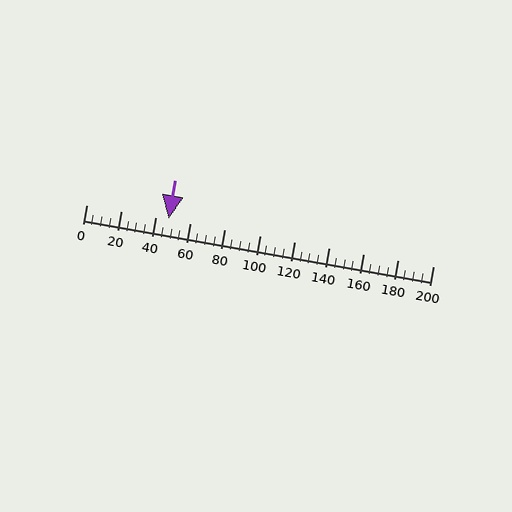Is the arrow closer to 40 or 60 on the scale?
The arrow is closer to 40.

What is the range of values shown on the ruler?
The ruler shows values from 0 to 200.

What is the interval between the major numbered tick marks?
The major tick marks are spaced 20 units apart.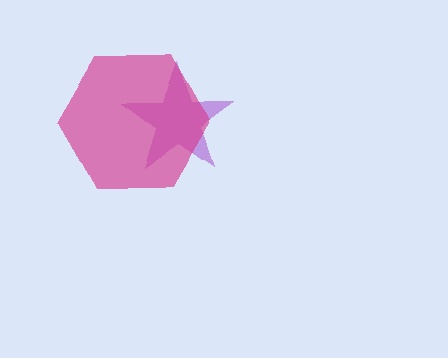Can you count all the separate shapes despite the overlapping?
Yes, there are 2 separate shapes.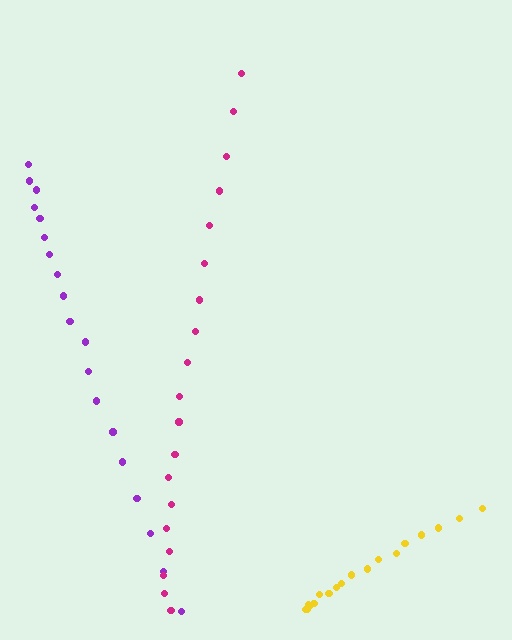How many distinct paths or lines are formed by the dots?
There are 3 distinct paths.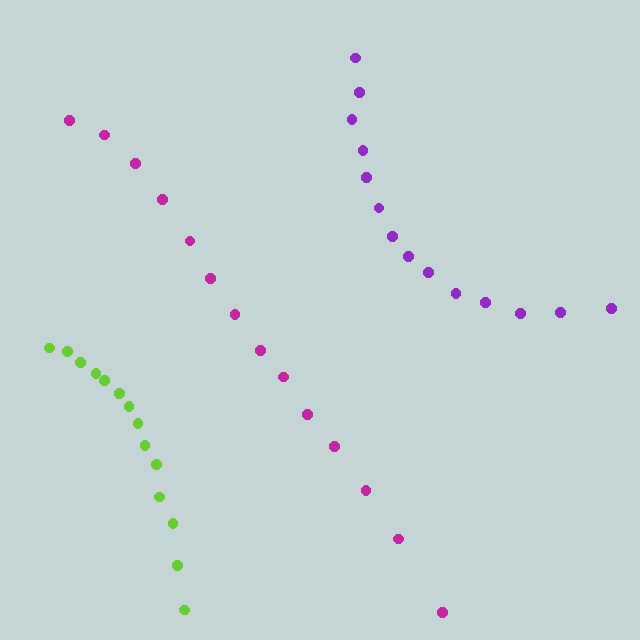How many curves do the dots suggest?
There are 3 distinct paths.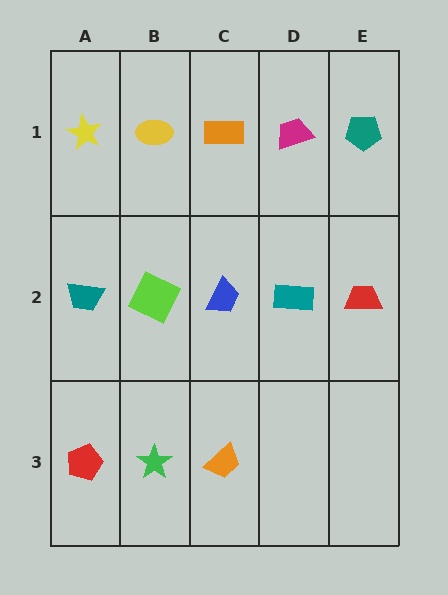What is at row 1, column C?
An orange rectangle.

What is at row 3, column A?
A red pentagon.